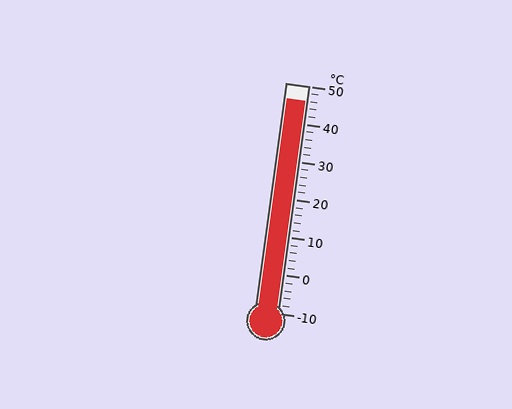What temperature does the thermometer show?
The thermometer shows approximately 46°C.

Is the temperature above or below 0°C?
The temperature is above 0°C.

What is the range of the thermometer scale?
The thermometer scale ranges from -10°C to 50°C.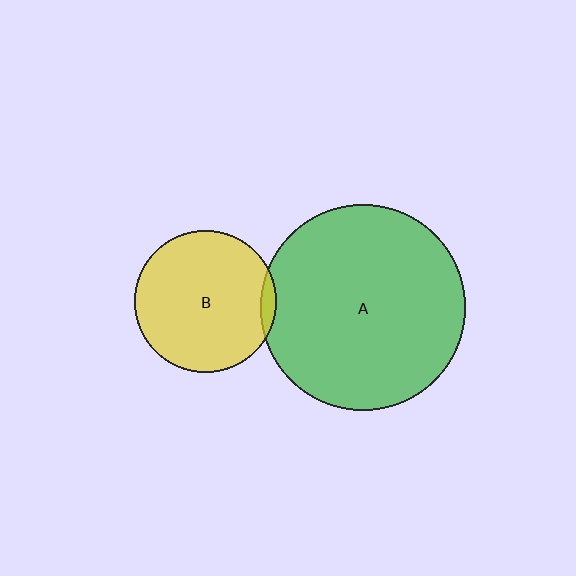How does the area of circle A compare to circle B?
Approximately 2.1 times.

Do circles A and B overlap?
Yes.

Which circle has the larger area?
Circle A (green).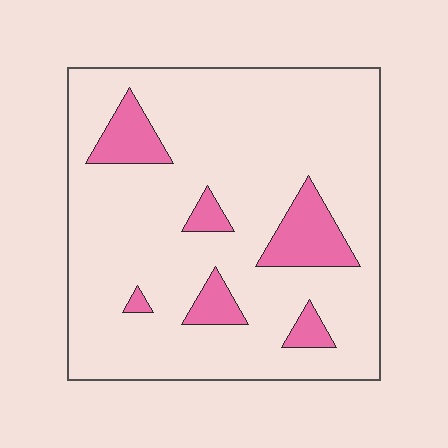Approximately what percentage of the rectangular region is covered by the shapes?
Approximately 15%.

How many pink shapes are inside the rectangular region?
6.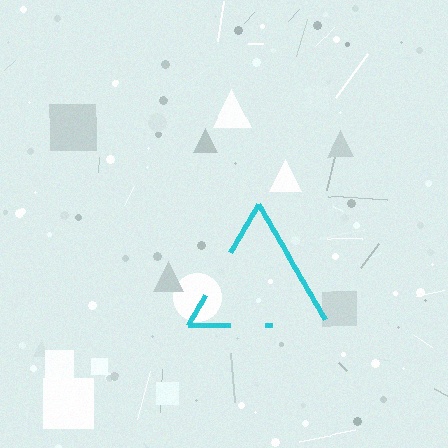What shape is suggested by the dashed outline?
The dashed outline suggests a triangle.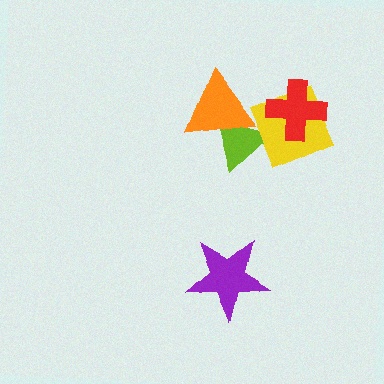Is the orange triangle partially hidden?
Yes, it is partially covered by another shape.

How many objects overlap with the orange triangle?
2 objects overlap with the orange triangle.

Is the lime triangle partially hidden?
Yes, it is partially covered by another shape.